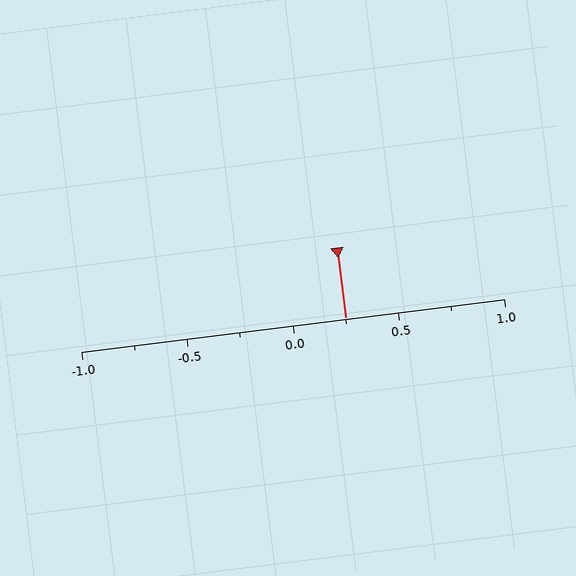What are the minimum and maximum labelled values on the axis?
The axis runs from -1.0 to 1.0.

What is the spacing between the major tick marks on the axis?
The major ticks are spaced 0.5 apart.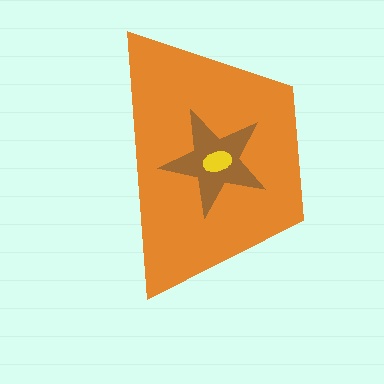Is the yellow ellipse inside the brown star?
Yes.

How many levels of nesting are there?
3.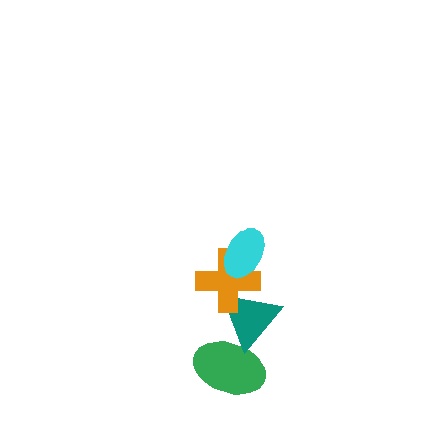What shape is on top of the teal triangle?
The orange cross is on top of the teal triangle.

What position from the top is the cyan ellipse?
The cyan ellipse is 1st from the top.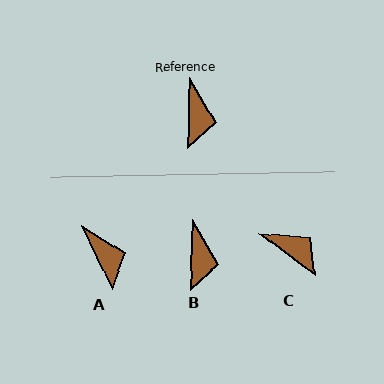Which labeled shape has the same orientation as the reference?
B.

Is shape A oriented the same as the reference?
No, it is off by about 28 degrees.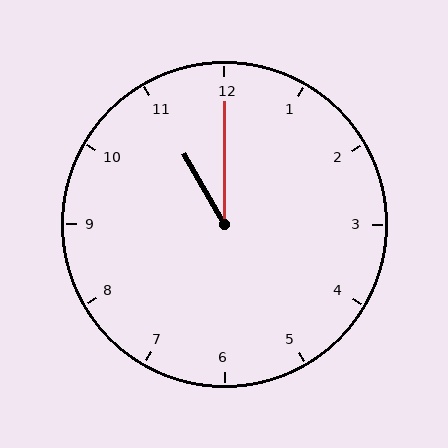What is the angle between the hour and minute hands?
Approximately 30 degrees.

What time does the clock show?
11:00.